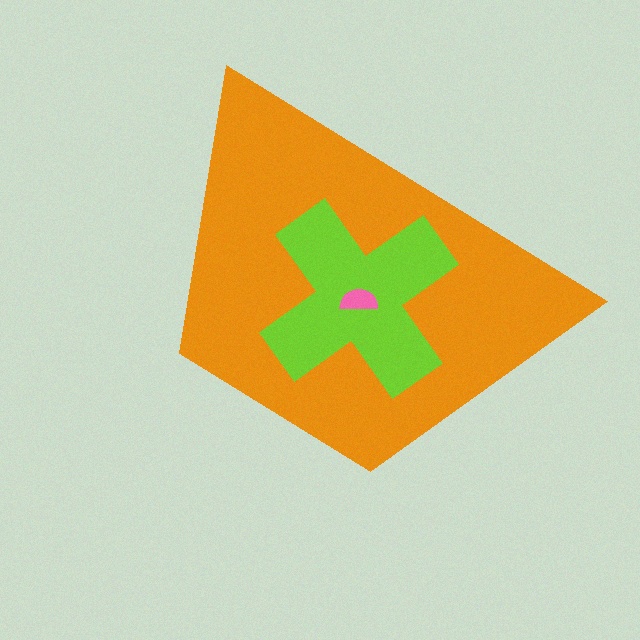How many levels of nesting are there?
3.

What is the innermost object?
The pink semicircle.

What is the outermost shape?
The orange trapezoid.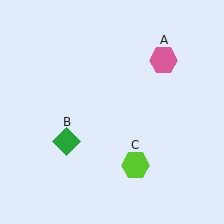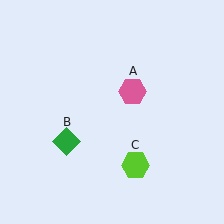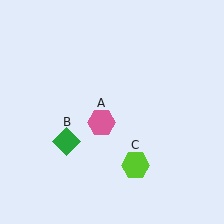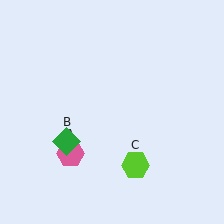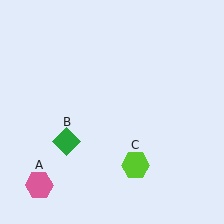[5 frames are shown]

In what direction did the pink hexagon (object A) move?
The pink hexagon (object A) moved down and to the left.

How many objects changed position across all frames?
1 object changed position: pink hexagon (object A).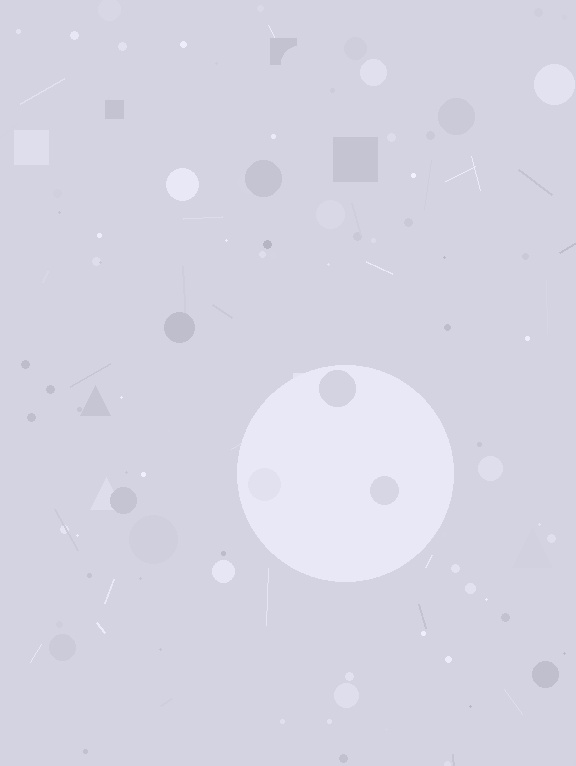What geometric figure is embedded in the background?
A circle is embedded in the background.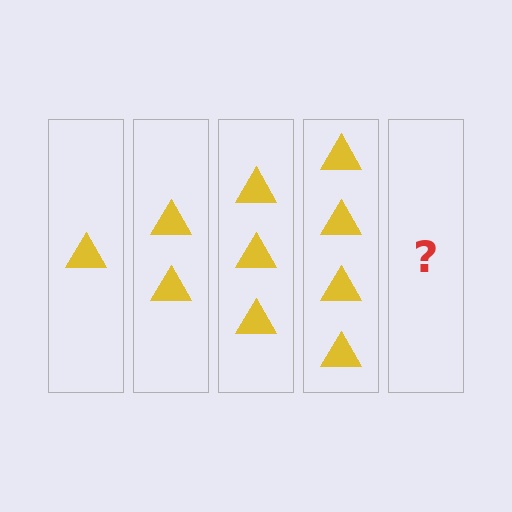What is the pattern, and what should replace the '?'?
The pattern is that each step adds one more triangle. The '?' should be 5 triangles.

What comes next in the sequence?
The next element should be 5 triangles.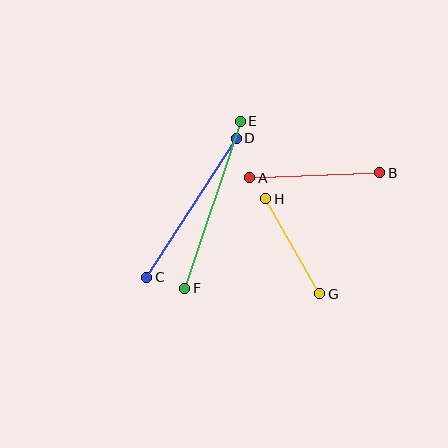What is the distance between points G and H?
The distance is approximately 110 pixels.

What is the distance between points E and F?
The distance is approximately 176 pixels.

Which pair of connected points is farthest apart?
Points E and F are farthest apart.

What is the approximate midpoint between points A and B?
The midpoint is at approximately (315, 175) pixels.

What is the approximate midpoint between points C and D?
The midpoint is at approximately (192, 208) pixels.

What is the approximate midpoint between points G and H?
The midpoint is at approximately (293, 246) pixels.